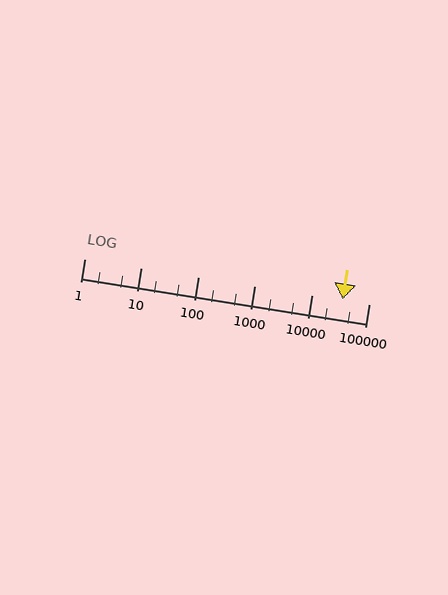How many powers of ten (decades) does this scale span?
The scale spans 5 decades, from 1 to 100000.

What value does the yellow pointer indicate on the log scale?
The pointer indicates approximately 35000.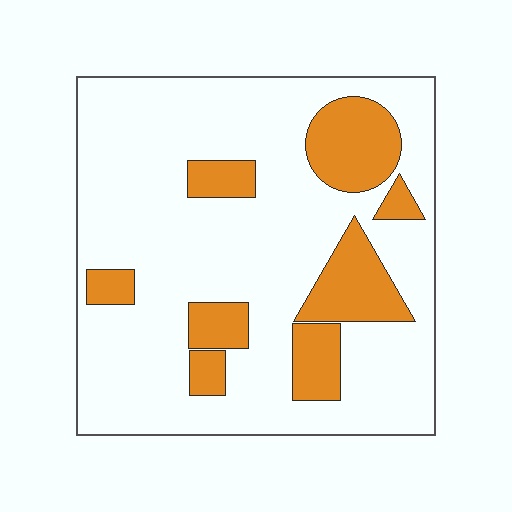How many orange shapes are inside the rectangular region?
8.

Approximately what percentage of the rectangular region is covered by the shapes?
Approximately 20%.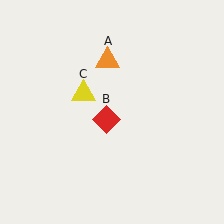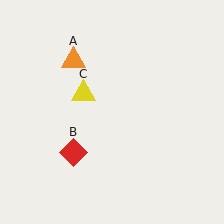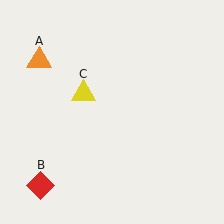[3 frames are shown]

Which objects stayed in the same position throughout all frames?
Yellow triangle (object C) remained stationary.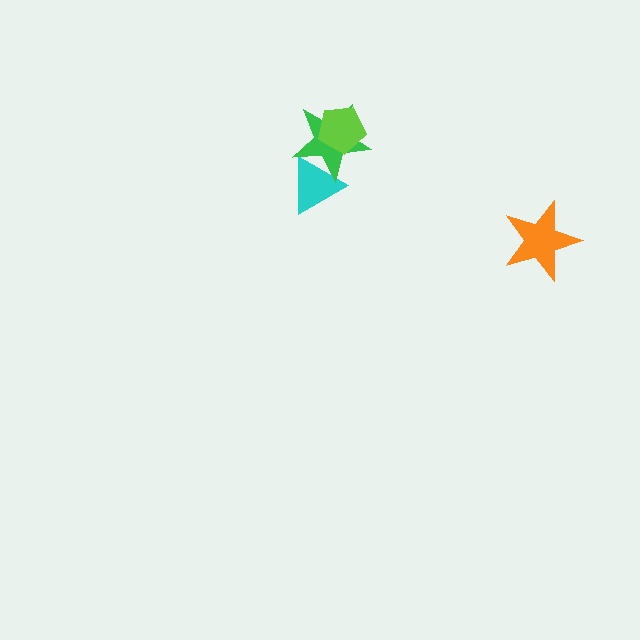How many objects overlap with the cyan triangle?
1 object overlaps with the cyan triangle.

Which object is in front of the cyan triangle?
The green star is in front of the cyan triangle.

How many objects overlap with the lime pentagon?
1 object overlaps with the lime pentagon.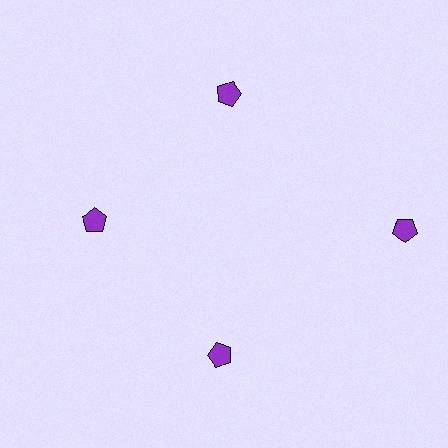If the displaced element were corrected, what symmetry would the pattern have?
It would have 4-fold rotational symmetry — the pattern would map onto itself every 90 degrees.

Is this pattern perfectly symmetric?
No. The 4 purple pentagons are arranged in a ring, but one element near the 3 o'clock position is pushed outward from the center, breaking the 4-fold rotational symmetry.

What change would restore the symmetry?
The symmetry would be restored by moving it inward, back onto the ring so that all 4 pentagons sit at equal angles and equal distance from the center.